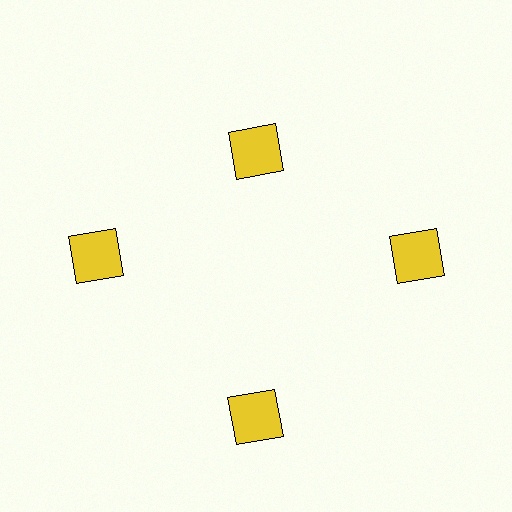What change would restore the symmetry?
The symmetry would be restored by moving it outward, back onto the ring so that all 4 squares sit at equal angles and equal distance from the center.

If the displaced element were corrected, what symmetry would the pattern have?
It would have 4-fold rotational symmetry — the pattern would map onto itself every 90 degrees.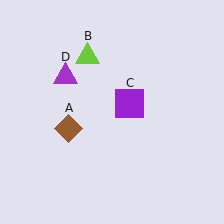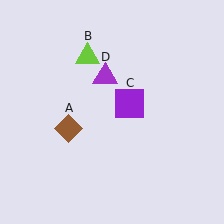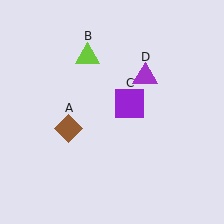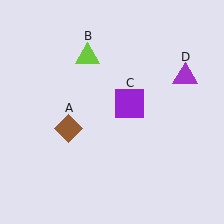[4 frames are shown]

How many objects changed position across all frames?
1 object changed position: purple triangle (object D).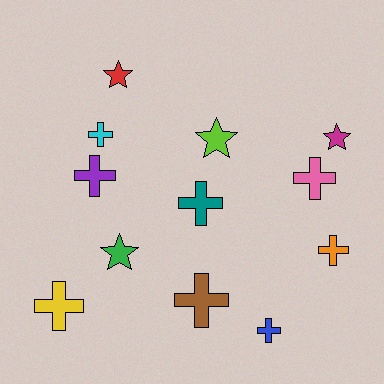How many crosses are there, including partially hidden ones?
There are 8 crosses.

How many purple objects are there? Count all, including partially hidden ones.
There is 1 purple object.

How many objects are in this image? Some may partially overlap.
There are 12 objects.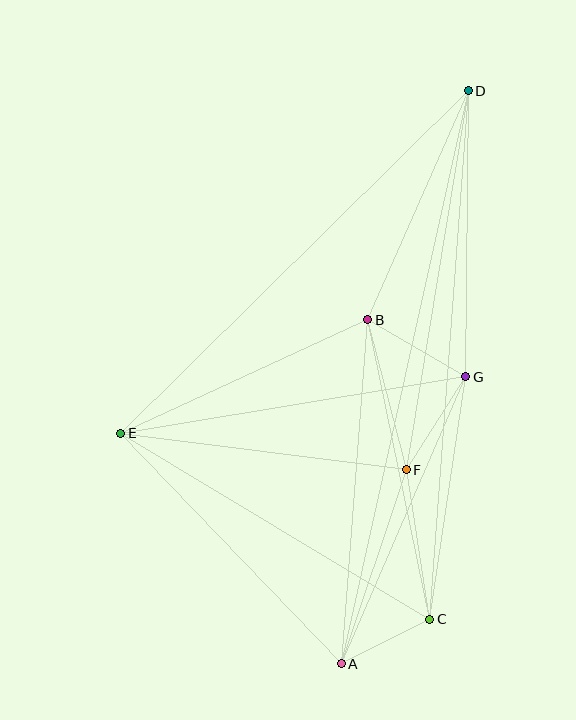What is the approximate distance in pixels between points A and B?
The distance between A and B is approximately 345 pixels.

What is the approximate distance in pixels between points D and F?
The distance between D and F is approximately 384 pixels.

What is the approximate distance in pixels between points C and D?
The distance between C and D is approximately 530 pixels.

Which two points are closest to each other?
Points A and C are closest to each other.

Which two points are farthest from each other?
Points A and D are farthest from each other.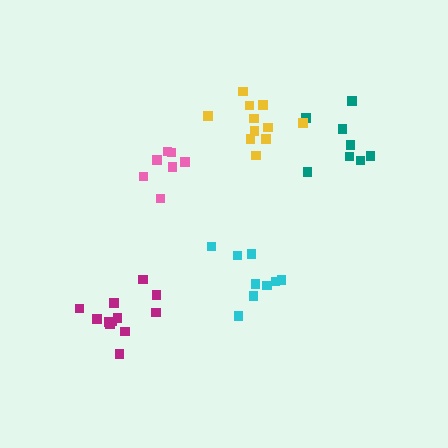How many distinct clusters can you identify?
There are 5 distinct clusters.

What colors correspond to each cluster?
The clusters are colored: magenta, pink, cyan, teal, yellow.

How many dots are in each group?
Group 1: 12 dots, Group 2: 7 dots, Group 3: 9 dots, Group 4: 8 dots, Group 5: 11 dots (47 total).